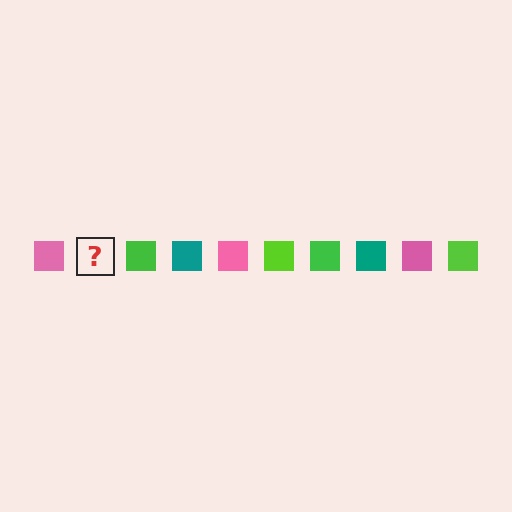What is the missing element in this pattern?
The missing element is a lime square.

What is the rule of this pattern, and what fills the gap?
The rule is that the pattern cycles through pink, lime, green, teal squares. The gap should be filled with a lime square.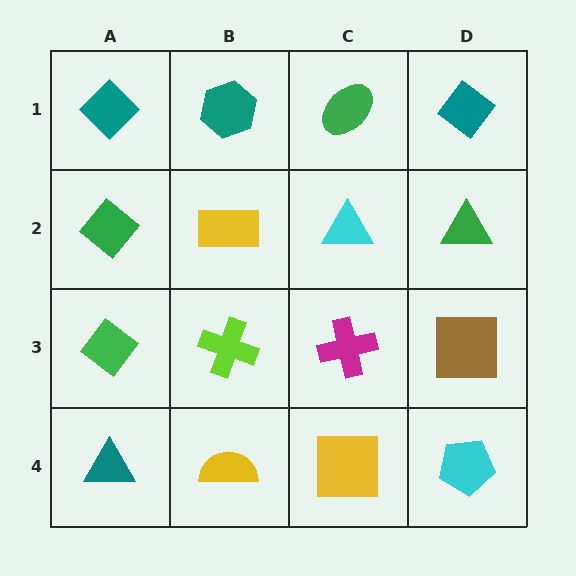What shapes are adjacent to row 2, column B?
A teal hexagon (row 1, column B), a lime cross (row 3, column B), a green diamond (row 2, column A), a cyan triangle (row 2, column C).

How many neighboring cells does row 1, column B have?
3.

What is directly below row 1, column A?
A green diamond.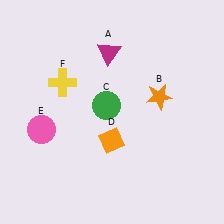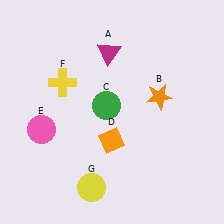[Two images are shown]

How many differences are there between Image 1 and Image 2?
There is 1 difference between the two images.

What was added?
A yellow circle (G) was added in Image 2.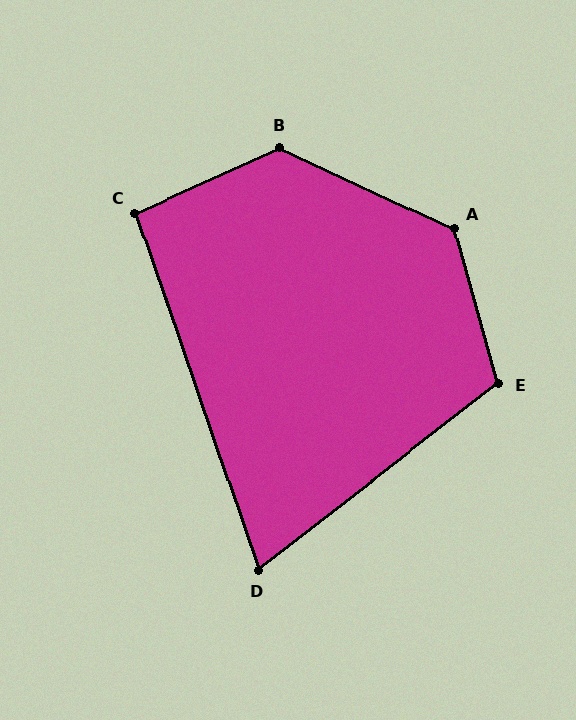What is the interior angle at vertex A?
Approximately 131 degrees (obtuse).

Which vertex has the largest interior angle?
B, at approximately 131 degrees.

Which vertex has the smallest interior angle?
D, at approximately 71 degrees.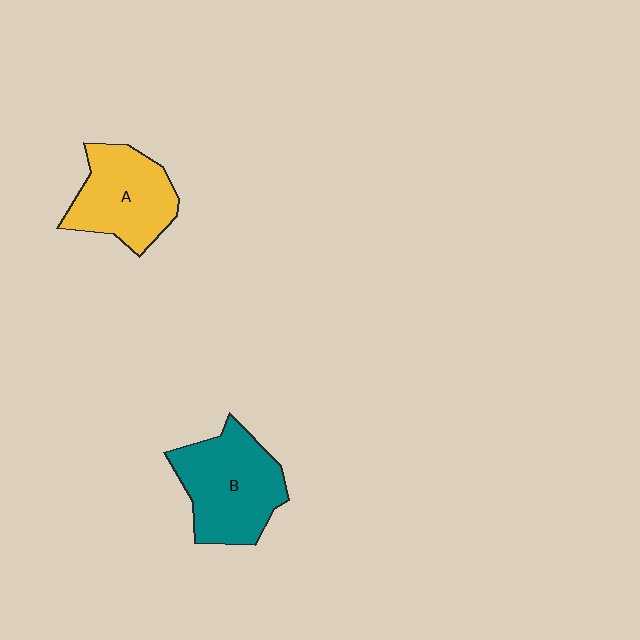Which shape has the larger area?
Shape B (teal).